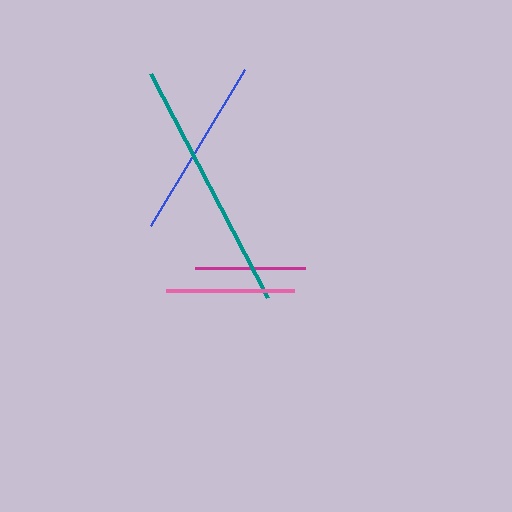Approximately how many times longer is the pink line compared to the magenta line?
The pink line is approximately 1.2 times the length of the magenta line.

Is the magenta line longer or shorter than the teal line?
The teal line is longer than the magenta line.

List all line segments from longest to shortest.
From longest to shortest: teal, blue, pink, magenta.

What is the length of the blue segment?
The blue segment is approximately 183 pixels long.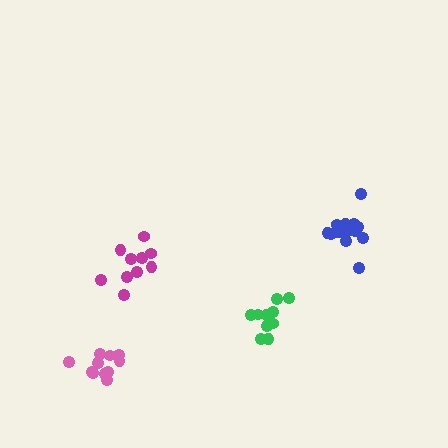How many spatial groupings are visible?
There are 4 spatial groupings.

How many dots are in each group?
Group 1: 10 dots, Group 2: 14 dots, Group 3: 10 dots, Group 4: 11 dots (45 total).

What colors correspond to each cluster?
The clusters are colored: magenta, blue, green, pink.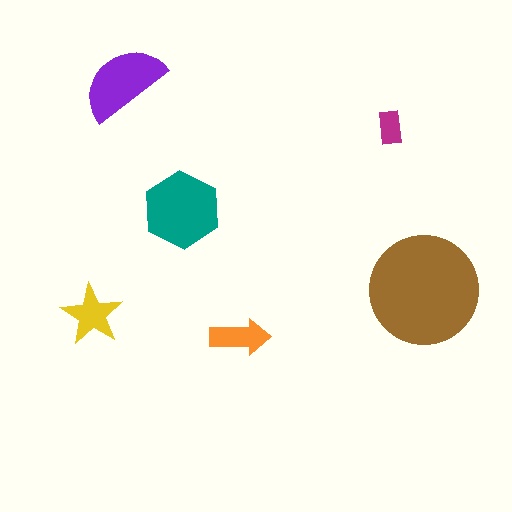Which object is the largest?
The brown circle.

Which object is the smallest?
The magenta rectangle.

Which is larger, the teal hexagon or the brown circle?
The brown circle.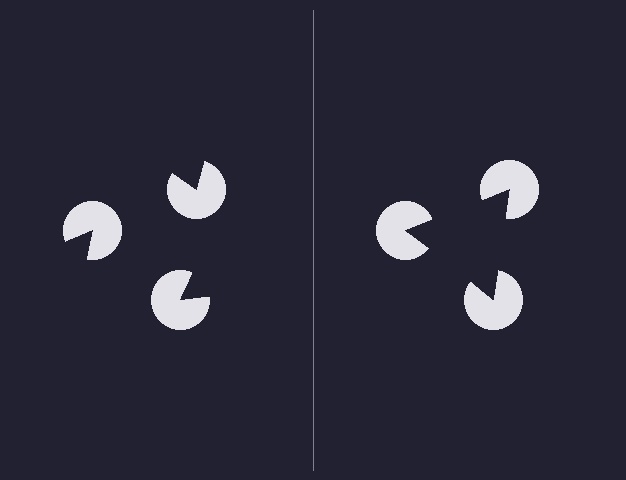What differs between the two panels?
The pac-man discs are positioned identically on both sides; only the wedge orientations differ. On the right they align to a triangle; on the left they are misaligned.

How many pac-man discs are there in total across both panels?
6 — 3 on each side.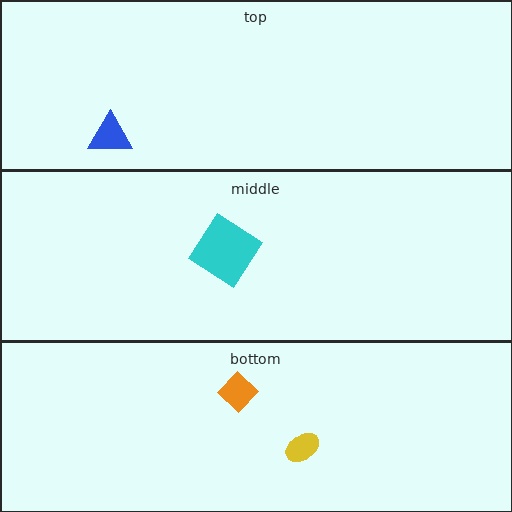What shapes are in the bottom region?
The yellow ellipse, the orange diamond.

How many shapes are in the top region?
1.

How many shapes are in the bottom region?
2.